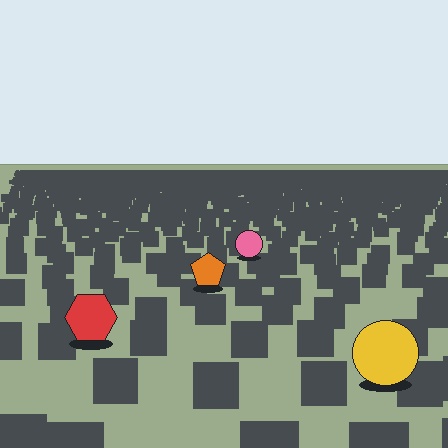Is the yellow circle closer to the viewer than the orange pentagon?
Yes. The yellow circle is closer — you can tell from the texture gradient: the ground texture is coarser near it.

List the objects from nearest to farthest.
From nearest to farthest: the yellow circle, the red hexagon, the orange pentagon, the pink circle.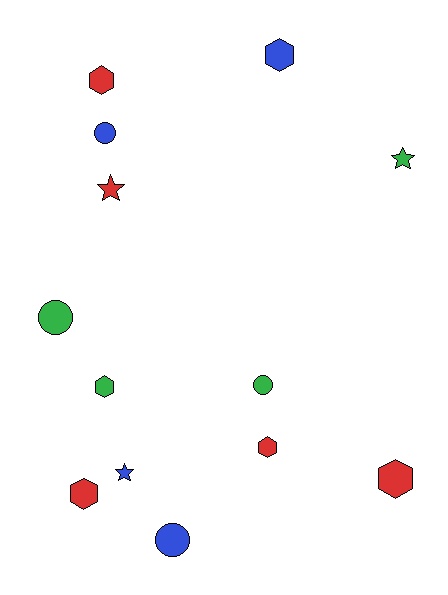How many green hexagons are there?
There is 1 green hexagon.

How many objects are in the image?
There are 13 objects.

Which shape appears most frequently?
Hexagon, with 6 objects.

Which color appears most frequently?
Red, with 5 objects.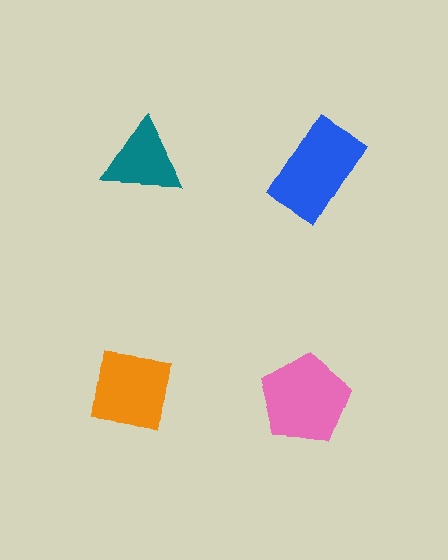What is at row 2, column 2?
A pink pentagon.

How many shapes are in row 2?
2 shapes.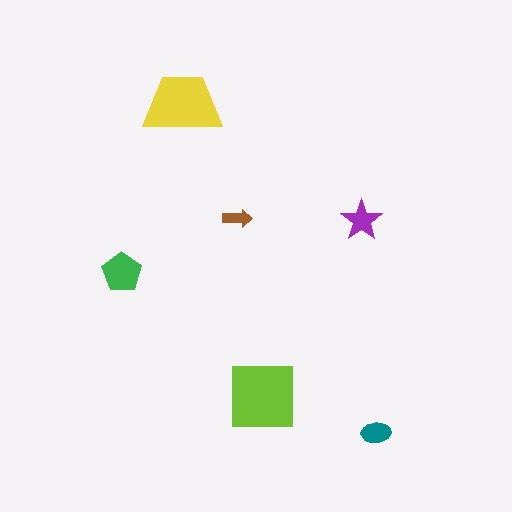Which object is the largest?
The lime square.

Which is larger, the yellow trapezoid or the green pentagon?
The yellow trapezoid.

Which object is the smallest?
The brown arrow.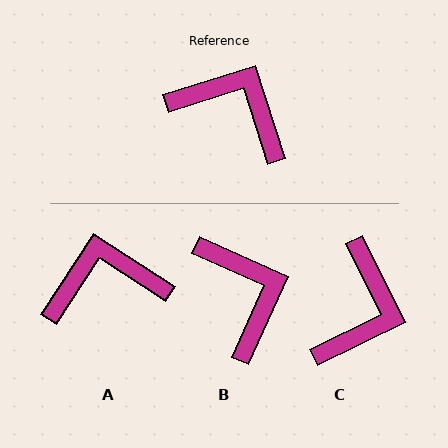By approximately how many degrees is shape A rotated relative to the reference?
Approximately 39 degrees counter-clockwise.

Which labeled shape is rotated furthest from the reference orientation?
C, about 81 degrees away.